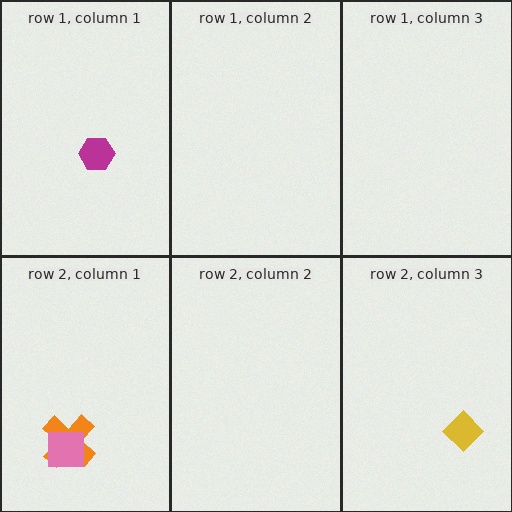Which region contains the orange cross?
The row 2, column 1 region.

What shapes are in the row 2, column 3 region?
The yellow diamond.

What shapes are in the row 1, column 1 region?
The magenta hexagon.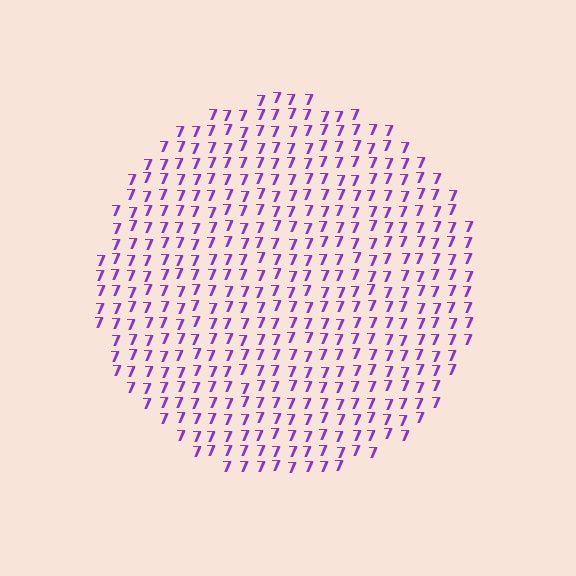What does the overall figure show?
The overall figure shows a circle.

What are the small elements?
The small elements are digit 7's.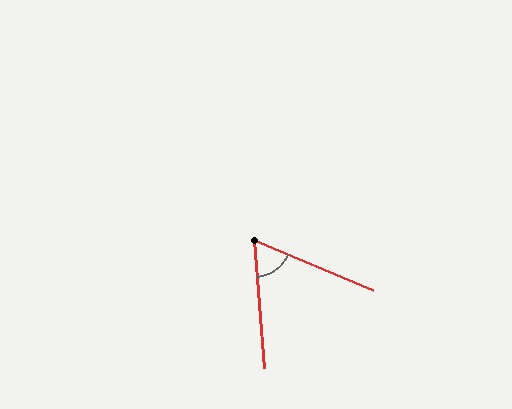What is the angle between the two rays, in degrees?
Approximately 63 degrees.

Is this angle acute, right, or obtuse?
It is acute.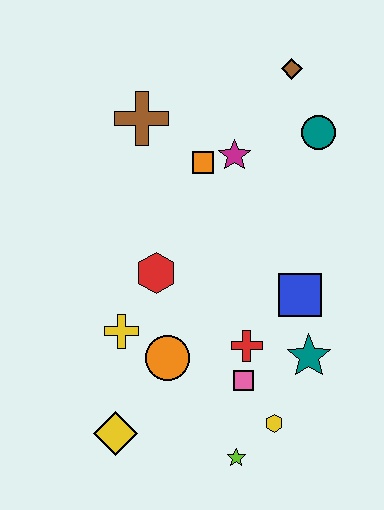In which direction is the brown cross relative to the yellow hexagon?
The brown cross is above the yellow hexagon.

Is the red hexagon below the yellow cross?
No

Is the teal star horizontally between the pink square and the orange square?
No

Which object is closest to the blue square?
The teal star is closest to the blue square.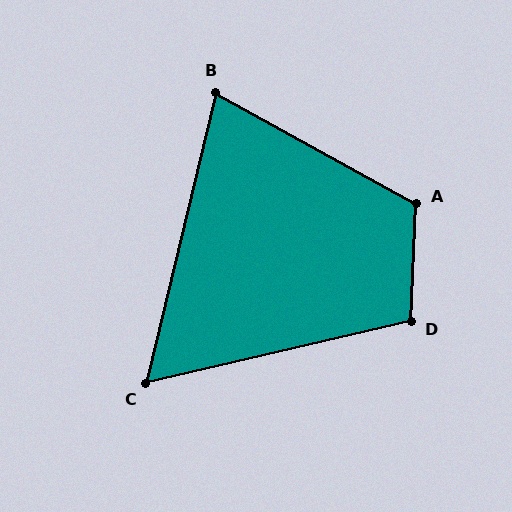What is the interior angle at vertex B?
Approximately 75 degrees (acute).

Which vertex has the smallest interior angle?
C, at approximately 63 degrees.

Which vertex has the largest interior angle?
A, at approximately 117 degrees.